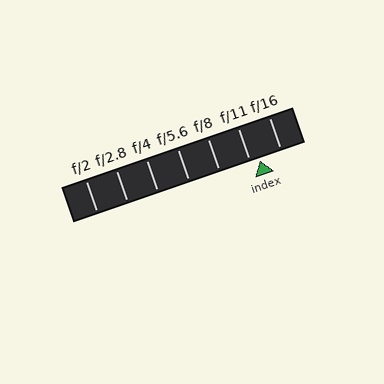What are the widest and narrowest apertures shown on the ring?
The widest aperture shown is f/2 and the narrowest is f/16.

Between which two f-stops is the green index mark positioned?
The index mark is between f/11 and f/16.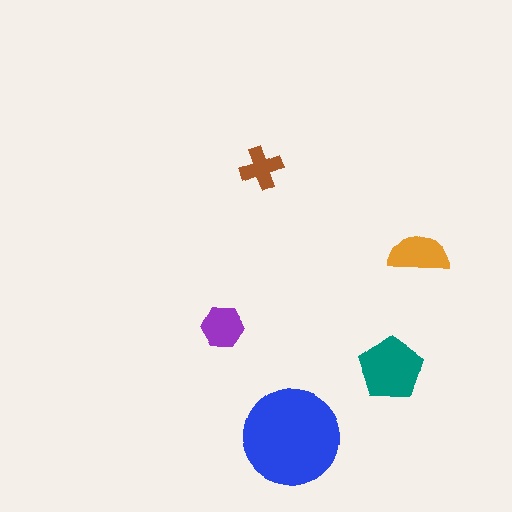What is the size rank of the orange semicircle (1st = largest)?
3rd.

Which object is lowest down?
The blue circle is bottommost.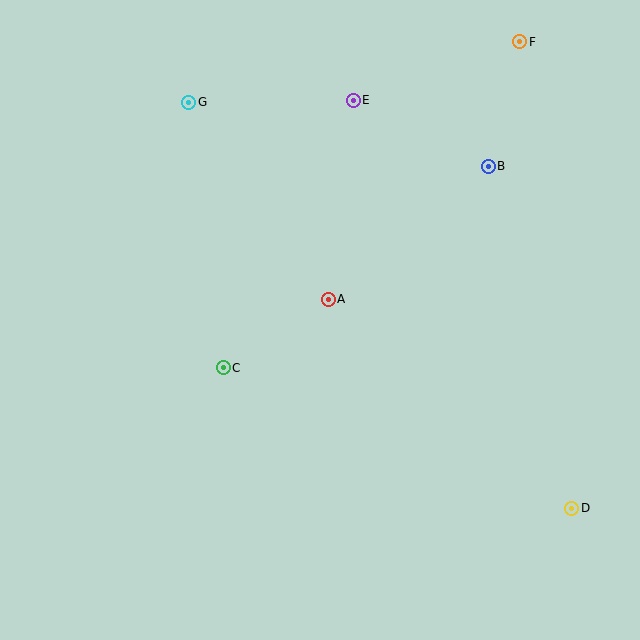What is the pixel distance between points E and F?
The distance between E and F is 177 pixels.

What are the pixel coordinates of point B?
Point B is at (488, 166).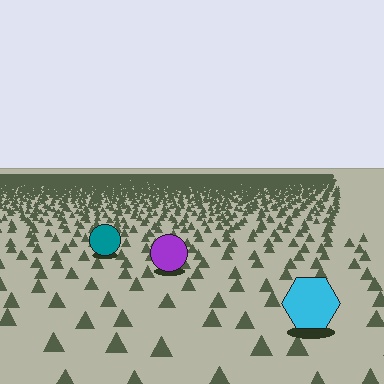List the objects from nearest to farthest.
From nearest to farthest: the cyan hexagon, the purple circle, the teal circle.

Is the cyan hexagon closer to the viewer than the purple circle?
Yes. The cyan hexagon is closer — you can tell from the texture gradient: the ground texture is coarser near it.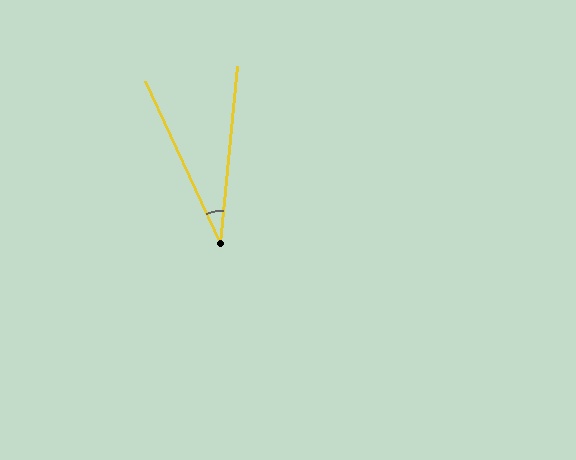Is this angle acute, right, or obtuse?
It is acute.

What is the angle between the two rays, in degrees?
Approximately 30 degrees.